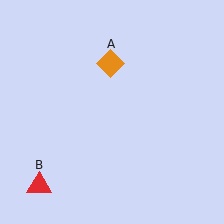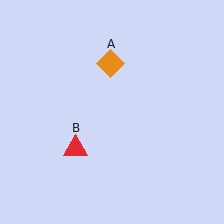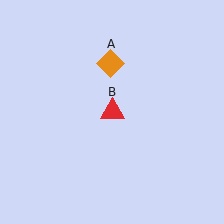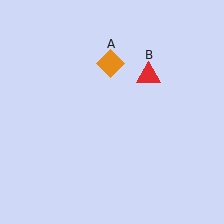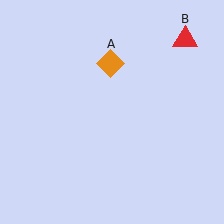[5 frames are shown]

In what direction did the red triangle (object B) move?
The red triangle (object B) moved up and to the right.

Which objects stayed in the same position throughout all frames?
Orange diamond (object A) remained stationary.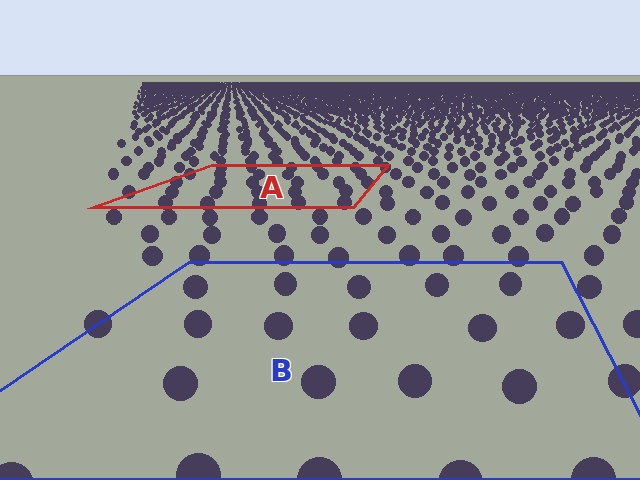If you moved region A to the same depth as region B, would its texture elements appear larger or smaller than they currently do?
They would appear larger. At a closer depth, the same texture elements are projected at a bigger on-screen size.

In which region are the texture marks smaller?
The texture marks are smaller in region A, because it is farther away.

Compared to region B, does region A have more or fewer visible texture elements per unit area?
Region A has more texture elements per unit area — they are packed more densely because it is farther away.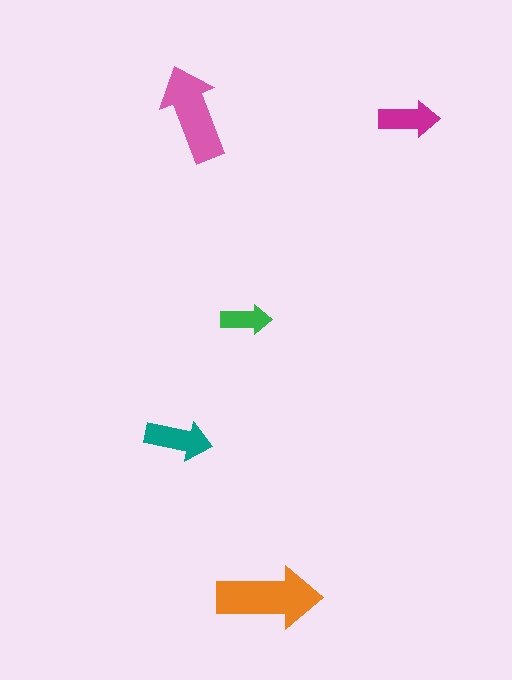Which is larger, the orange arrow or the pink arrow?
The orange one.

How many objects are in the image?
There are 5 objects in the image.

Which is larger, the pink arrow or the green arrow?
The pink one.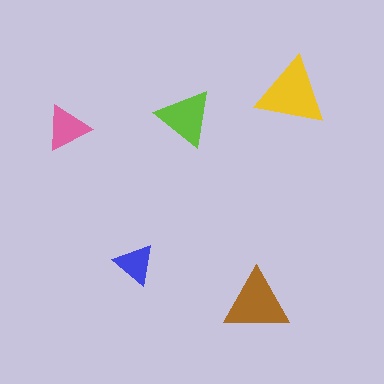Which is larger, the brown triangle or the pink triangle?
The brown one.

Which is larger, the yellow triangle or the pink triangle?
The yellow one.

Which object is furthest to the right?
The yellow triangle is rightmost.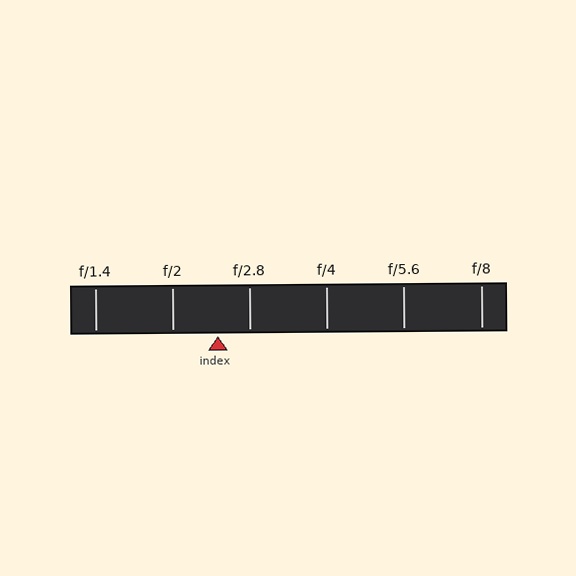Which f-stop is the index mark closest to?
The index mark is closest to f/2.8.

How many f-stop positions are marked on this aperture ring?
There are 6 f-stop positions marked.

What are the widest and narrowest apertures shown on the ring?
The widest aperture shown is f/1.4 and the narrowest is f/8.